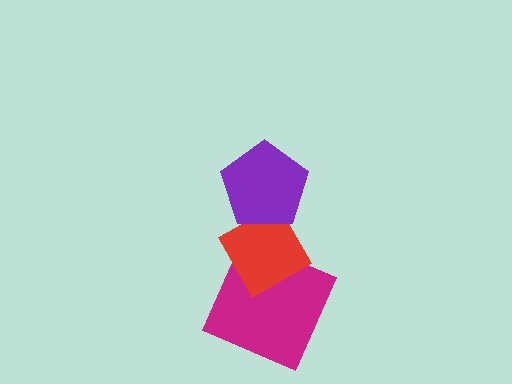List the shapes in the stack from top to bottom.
From top to bottom: the purple pentagon, the red diamond, the magenta square.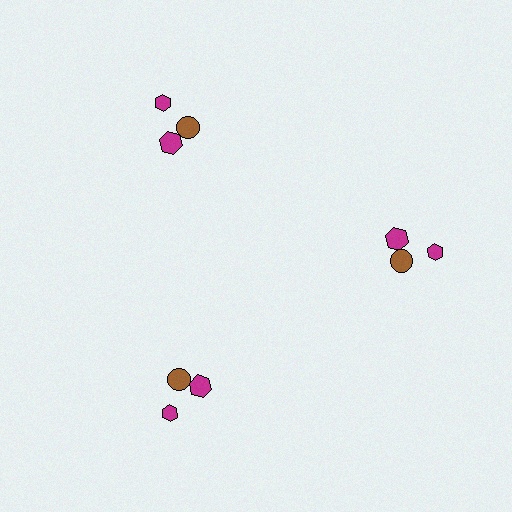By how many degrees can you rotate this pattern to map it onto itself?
The pattern maps onto itself every 120 degrees of rotation.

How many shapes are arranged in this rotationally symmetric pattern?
There are 9 shapes, arranged in 3 groups of 3.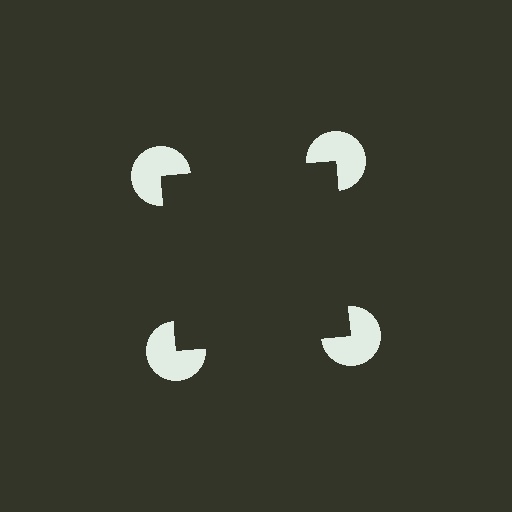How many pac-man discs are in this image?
There are 4 — one at each vertex of the illusory square.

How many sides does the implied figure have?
4 sides.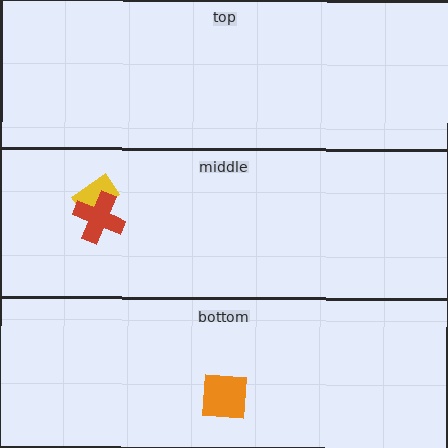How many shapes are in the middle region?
2.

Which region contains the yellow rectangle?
The middle region.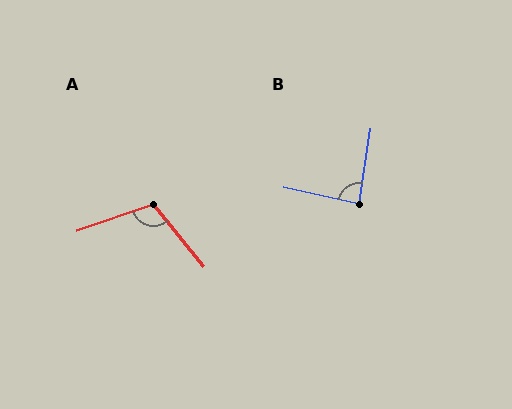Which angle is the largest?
A, at approximately 110 degrees.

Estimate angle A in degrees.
Approximately 110 degrees.